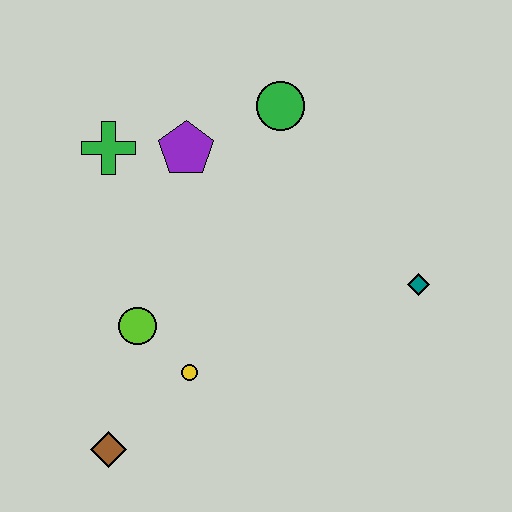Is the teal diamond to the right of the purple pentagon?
Yes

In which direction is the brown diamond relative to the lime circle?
The brown diamond is below the lime circle.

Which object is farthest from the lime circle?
The teal diamond is farthest from the lime circle.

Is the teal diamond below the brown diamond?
No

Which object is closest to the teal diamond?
The green circle is closest to the teal diamond.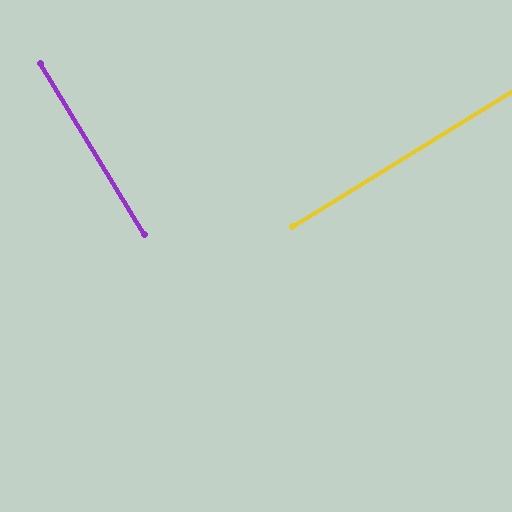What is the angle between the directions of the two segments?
Approximately 90 degrees.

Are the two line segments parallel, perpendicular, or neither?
Perpendicular — they meet at approximately 90°.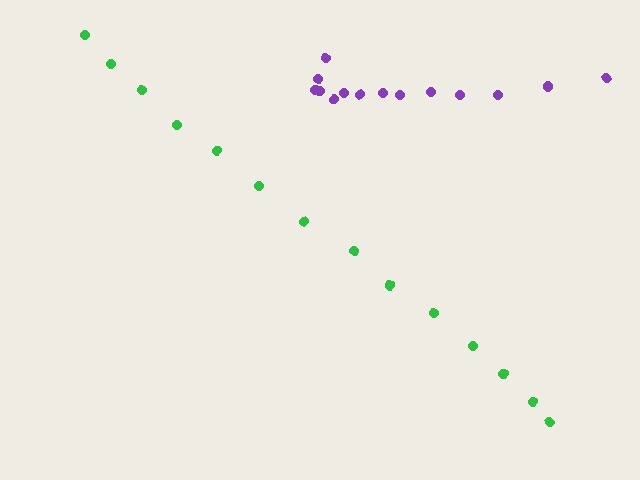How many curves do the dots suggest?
There are 2 distinct paths.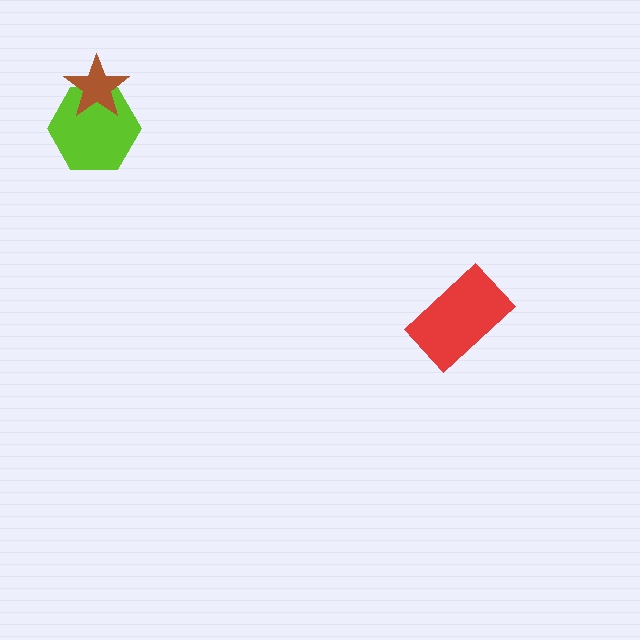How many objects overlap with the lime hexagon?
1 object overlaps with the lime hexagon.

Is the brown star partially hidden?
No, no other shape covers it.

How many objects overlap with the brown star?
1 object overlaps with the brown star.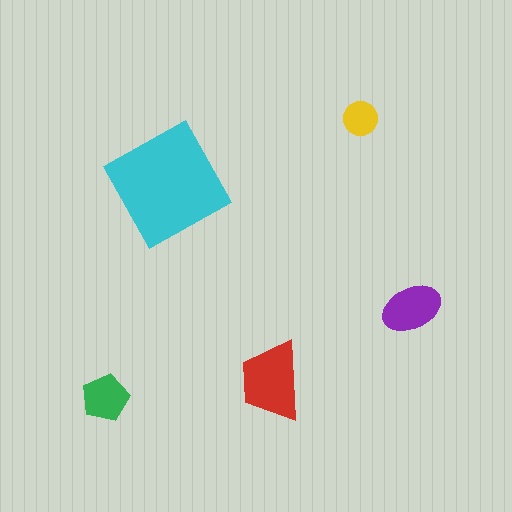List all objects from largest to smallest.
The cyan square, the red trapezoid, the purple ellipse, the green pentagon, the yellow circle.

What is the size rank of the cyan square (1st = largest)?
1st.